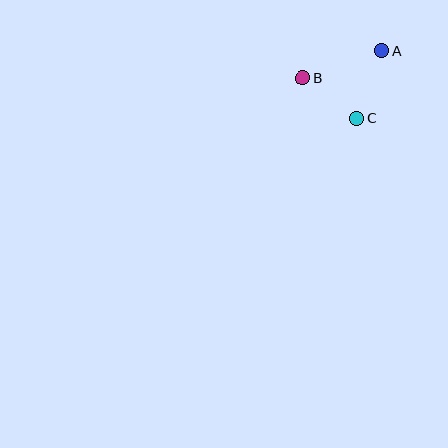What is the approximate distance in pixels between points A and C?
The distance between A and C is approximately 72 pixels.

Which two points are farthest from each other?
Points A and B are farthest from each other.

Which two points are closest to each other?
Points B and C are closest to each other.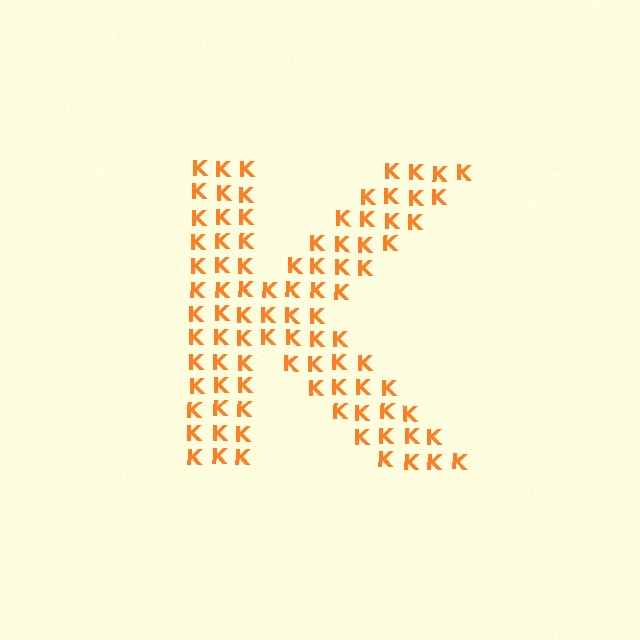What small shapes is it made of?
It is made of small letter K's.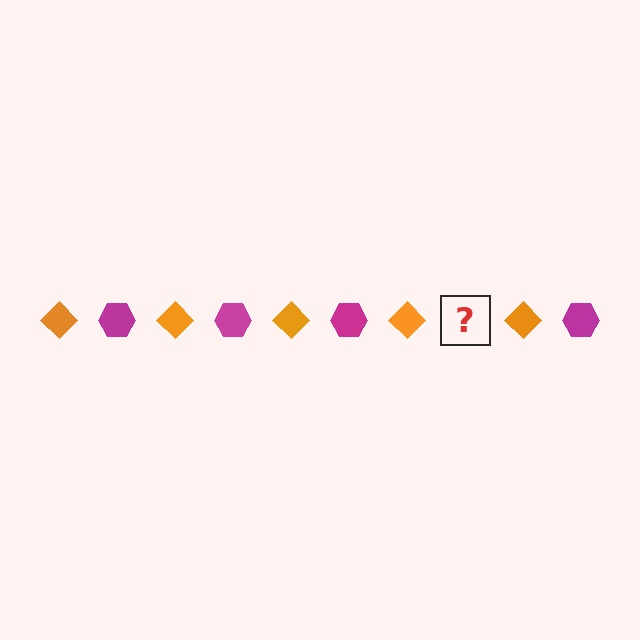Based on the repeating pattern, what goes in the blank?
The blank should be a magenta hexagon.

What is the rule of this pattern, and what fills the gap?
The rule is that the pattern alternates between orange diamond and magenta hexagon. The gap should be filled with a magenta hexagon.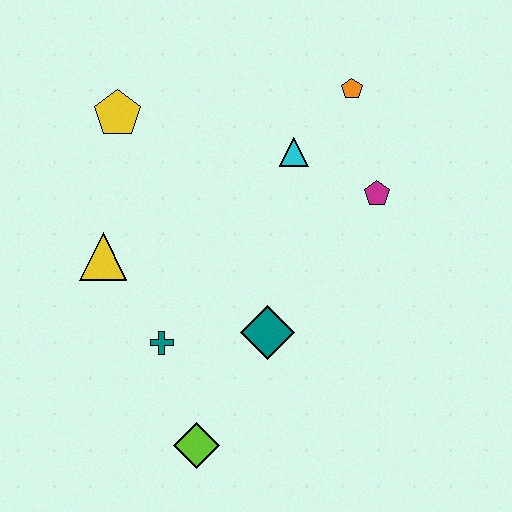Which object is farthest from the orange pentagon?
The lime diamond is farthest from the orange pentagon.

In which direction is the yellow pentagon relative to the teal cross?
The yellow pentagon is above the teal cross.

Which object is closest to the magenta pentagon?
The cyan triangle is closest to the magenta pentagon.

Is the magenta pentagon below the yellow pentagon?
Yes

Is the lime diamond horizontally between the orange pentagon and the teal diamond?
No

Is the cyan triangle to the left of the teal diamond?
No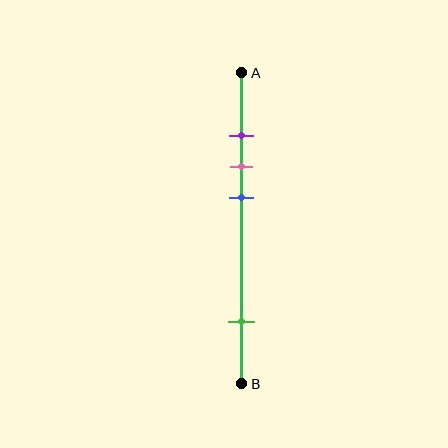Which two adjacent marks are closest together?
The purple and pink marks are the closest adjacent pair.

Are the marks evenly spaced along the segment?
No, the marks are not evenly spaced.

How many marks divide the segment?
There are 4 marks dividing the segment.